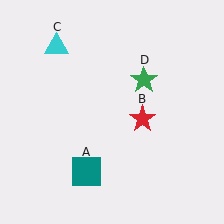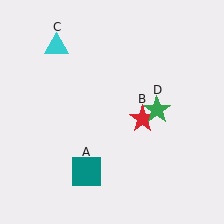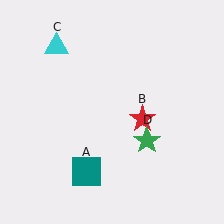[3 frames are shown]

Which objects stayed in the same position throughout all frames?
Teal square (object A) and red star (object B) and cyan triangle (object C) remained stationary.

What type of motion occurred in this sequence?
The green star (object D) rotated clockwise around the center of the scene.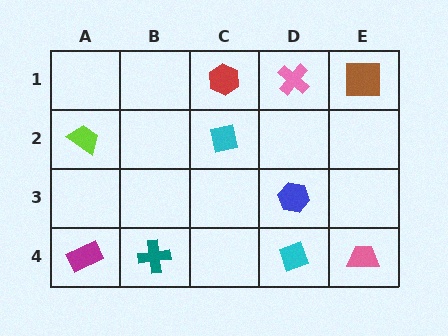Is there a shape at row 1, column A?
No, that cell is empty.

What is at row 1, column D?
A pink cross.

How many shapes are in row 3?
1 shape.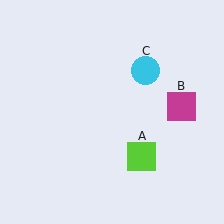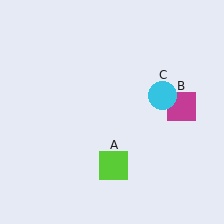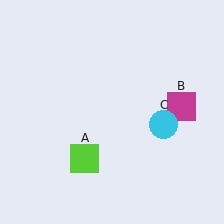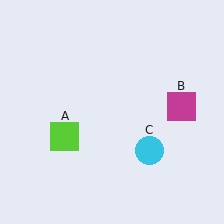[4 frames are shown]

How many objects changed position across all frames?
2 objects changed position: lime square (object A), cyan circle (object C).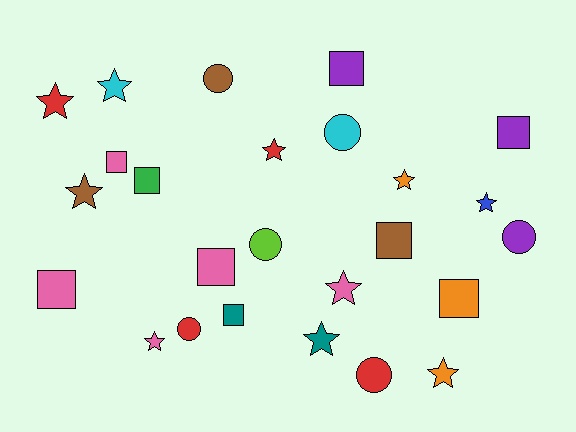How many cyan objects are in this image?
There are 2 cyan objects.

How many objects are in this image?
There are 25 objects.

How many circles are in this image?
There are 6 circles.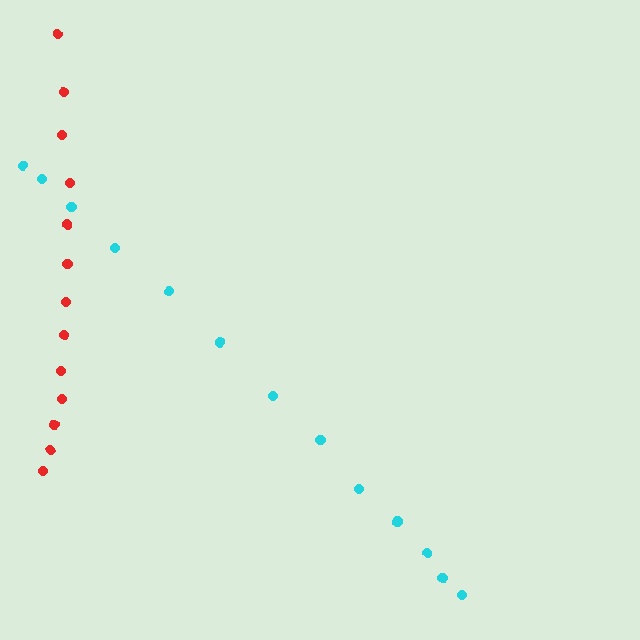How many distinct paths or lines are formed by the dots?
There are 2 distinct paths.